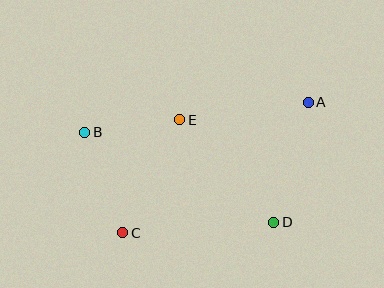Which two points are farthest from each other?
Points A and C are farthest from each other.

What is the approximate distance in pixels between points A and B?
The distance between A and B is approximately 226 pixels.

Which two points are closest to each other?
Points B and E are closest to each other.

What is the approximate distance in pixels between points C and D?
The distance between C and D is approximately 151 pixels.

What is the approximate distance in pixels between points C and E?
The distance between C and E is approximately 126 pixels.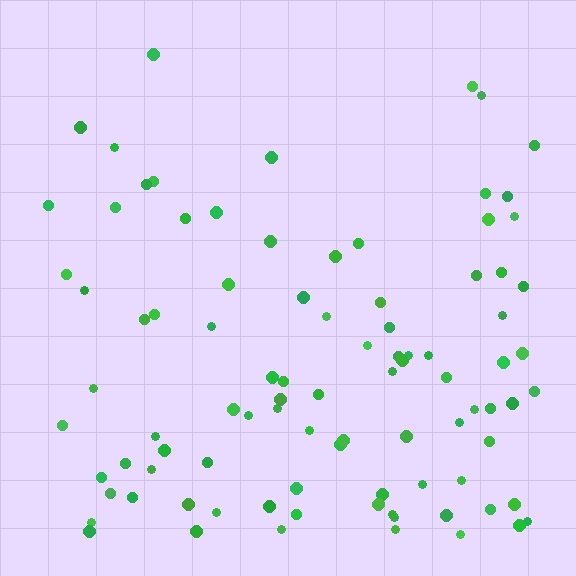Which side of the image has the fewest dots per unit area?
The top.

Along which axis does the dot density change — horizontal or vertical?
Vertical.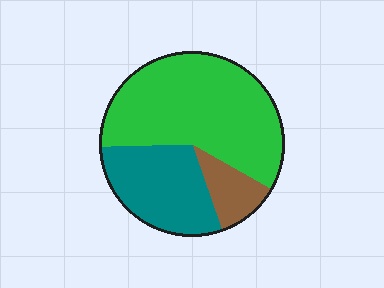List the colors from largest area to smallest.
From largest to smallest: green, teal, brown.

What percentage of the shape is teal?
Teal covers 30% of the shape.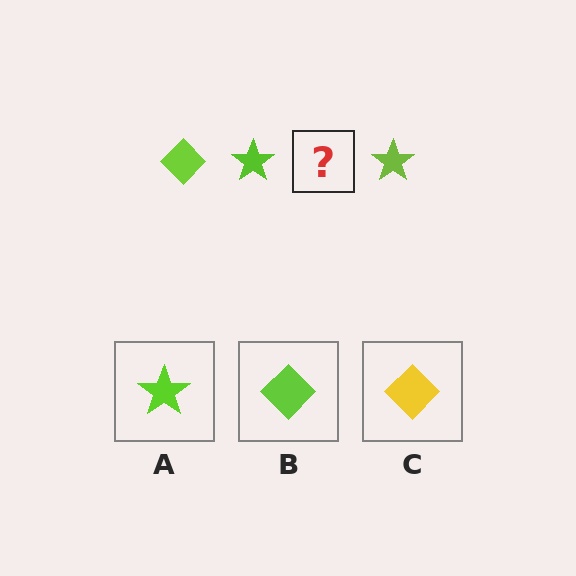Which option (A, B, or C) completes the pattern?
B.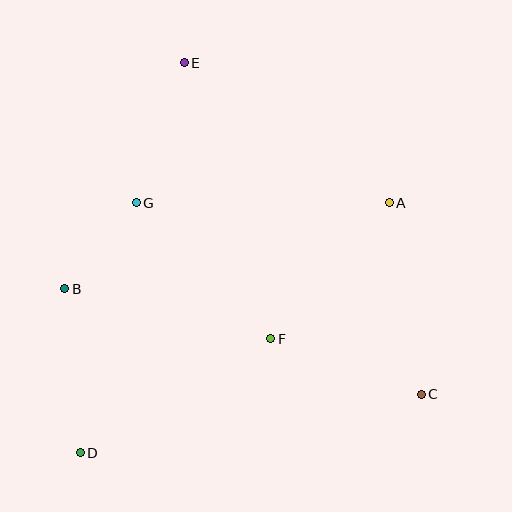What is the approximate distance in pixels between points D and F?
The distance between D and F is approximately 222 pixels.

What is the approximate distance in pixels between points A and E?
The distance between A and E is approximately 248 pixels.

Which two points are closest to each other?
Points B and G are closest to each other.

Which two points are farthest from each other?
Points C and E are farthest from each other.